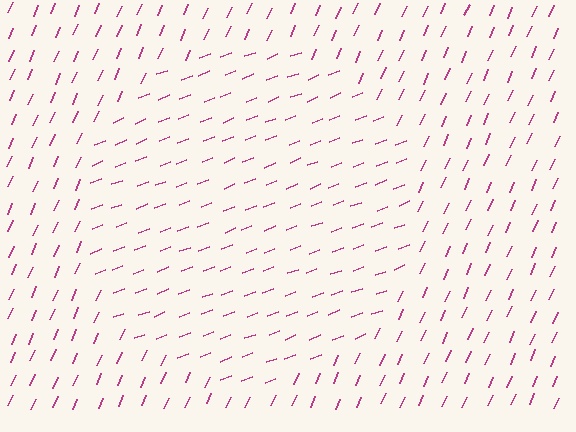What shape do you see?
I see a circle.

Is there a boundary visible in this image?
Yes, there is a texture boundary formed by a change in line orientation.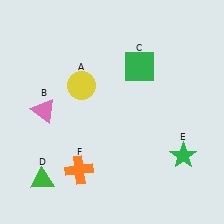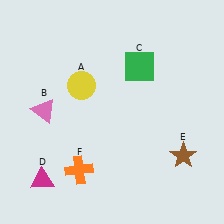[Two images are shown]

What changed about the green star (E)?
In Image 1, E is green. In Image 2, it changed to brown.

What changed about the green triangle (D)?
In Image 1, D is green. In Image 2, it changed to magenta.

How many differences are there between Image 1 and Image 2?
There are 2 differences between the two images.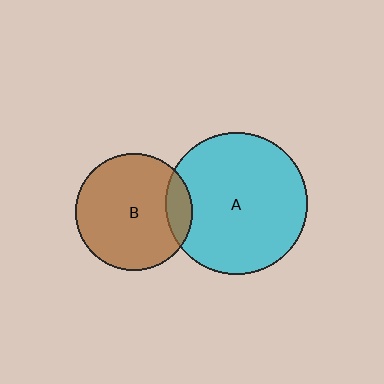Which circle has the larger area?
Circle A (cyan).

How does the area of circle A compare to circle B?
Approximately 1.5 times.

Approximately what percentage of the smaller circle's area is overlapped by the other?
Approximately 15%.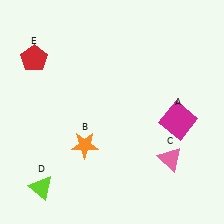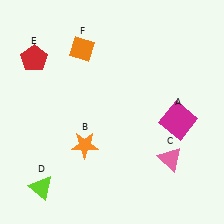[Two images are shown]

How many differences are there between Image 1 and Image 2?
There is 1 difference between the two images.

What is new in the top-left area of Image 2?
An orange diamond (F) was added in the top-left area of Image 2.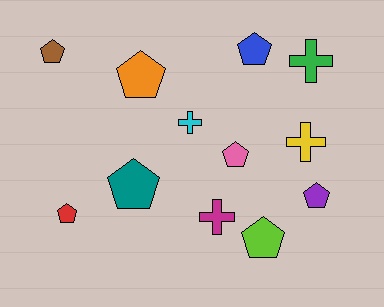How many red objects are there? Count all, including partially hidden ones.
There is 1 red object.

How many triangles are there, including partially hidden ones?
There are no triangles.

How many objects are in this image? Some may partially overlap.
There are 12 objects.